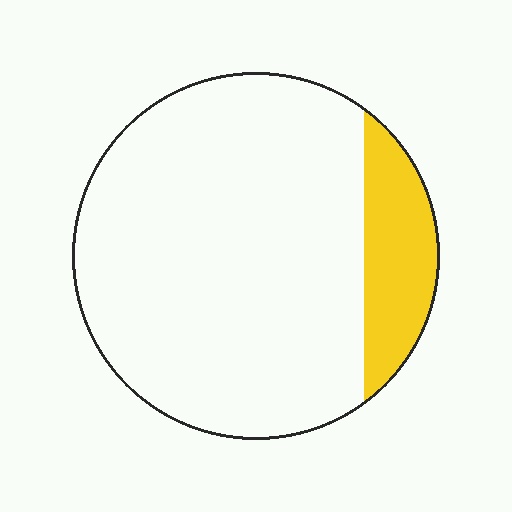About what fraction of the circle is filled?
About one sixth (1/6).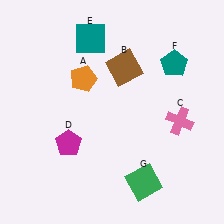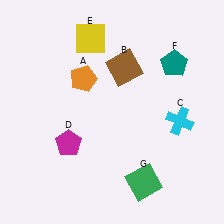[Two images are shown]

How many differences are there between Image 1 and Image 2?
There are 2 differences between the two images.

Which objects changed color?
C changed from pink to cyan. E changed from teal to yellow.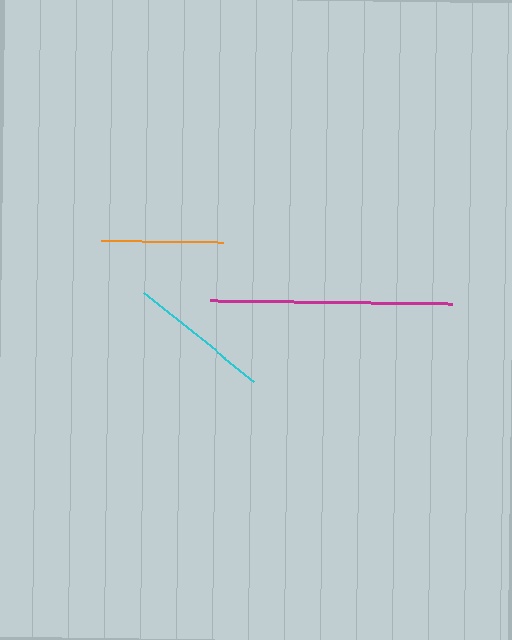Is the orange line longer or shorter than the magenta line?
The magenta line is longer than the orange line.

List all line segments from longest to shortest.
From longest to shortest: magenta, cyan, orange.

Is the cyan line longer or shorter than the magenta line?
The magenta line is longer than the cyan line.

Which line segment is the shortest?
The orange line is the shortest at approximately 122 pixels.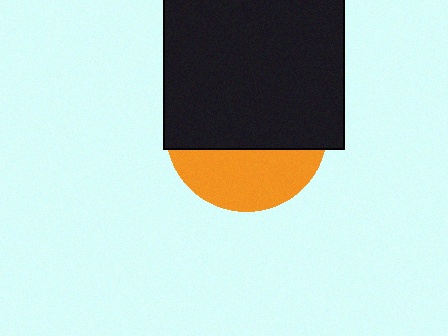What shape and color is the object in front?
The object in front is a black square.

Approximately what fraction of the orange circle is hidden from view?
Roughly 64% of the orange circle is hidden behind the black square.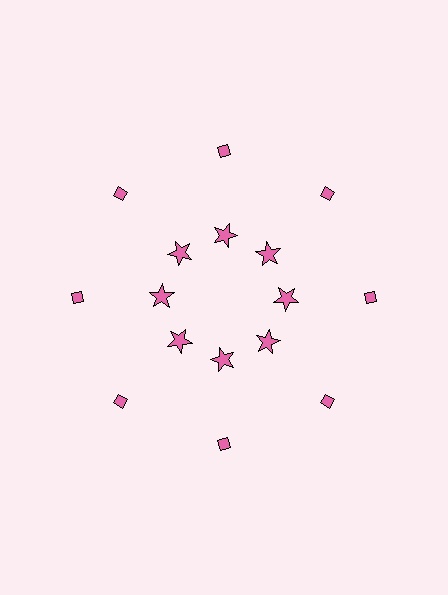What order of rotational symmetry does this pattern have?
This pattern has 8-fold rotational symmetry.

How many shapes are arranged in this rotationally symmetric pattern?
There are 16 shapes, arranged in 8 groups of 2.